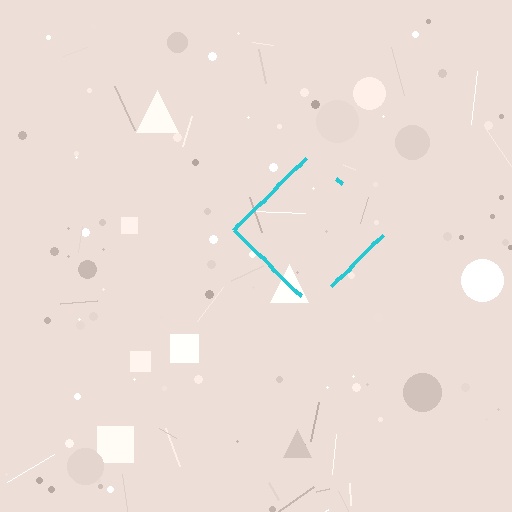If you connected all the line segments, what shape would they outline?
They would outline a diamond.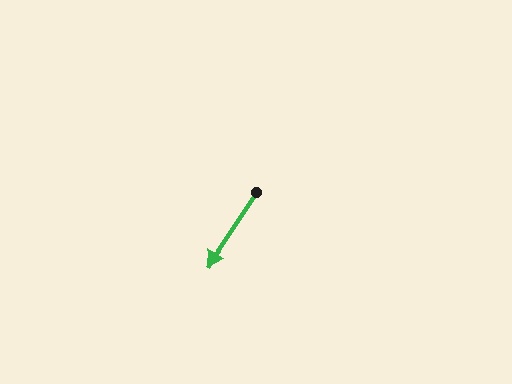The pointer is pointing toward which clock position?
Roughly 7 o'clock.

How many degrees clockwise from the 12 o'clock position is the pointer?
Approximately 213 degrees.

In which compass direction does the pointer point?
Southwest.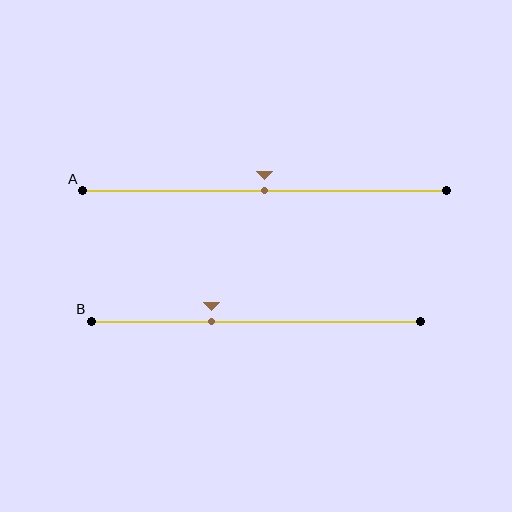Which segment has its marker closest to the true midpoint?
Segment A has its marker closest to the true midpoint.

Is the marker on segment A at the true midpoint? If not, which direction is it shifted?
Yes, the marker on segment A is at the true midpoint.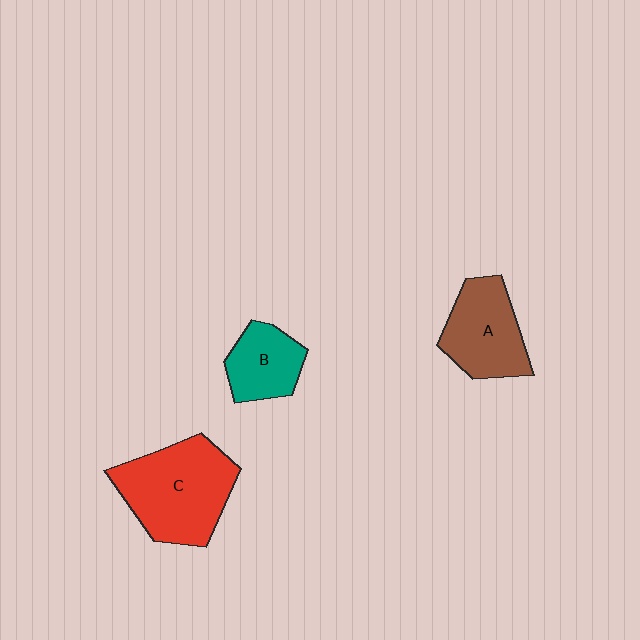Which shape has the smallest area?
Shape B (teal).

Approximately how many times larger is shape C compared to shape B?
Approximately 1.9 times.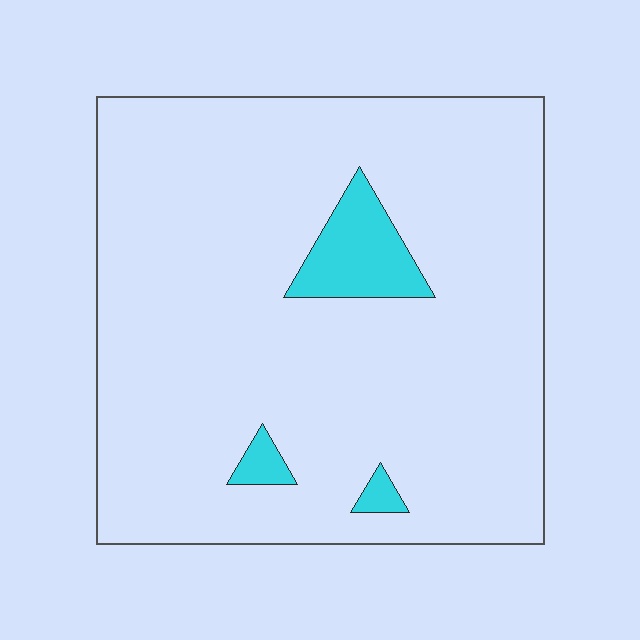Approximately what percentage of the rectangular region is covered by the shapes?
Approximately 5%.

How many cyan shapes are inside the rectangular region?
3.